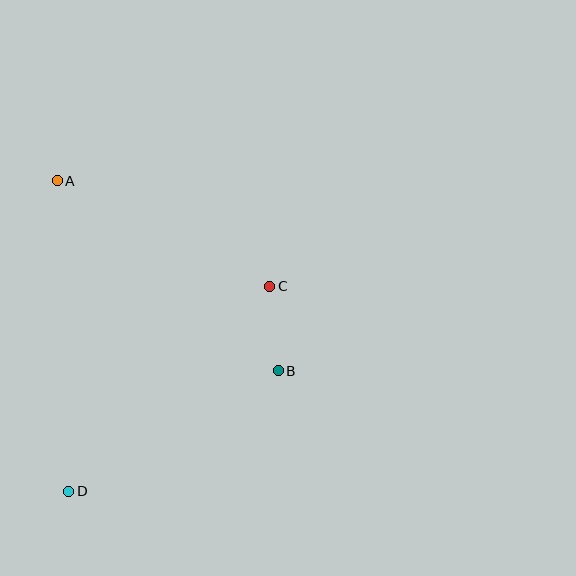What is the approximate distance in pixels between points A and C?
The distance between A and C is approximately 237 pixels.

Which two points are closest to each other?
Points B and C are closest to each other.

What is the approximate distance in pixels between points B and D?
The distance between B and D is approximately 242 pixels.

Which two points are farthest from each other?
Points A and D are farthest from each other.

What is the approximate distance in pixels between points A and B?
The distance between A and B is approximately 291 pixels.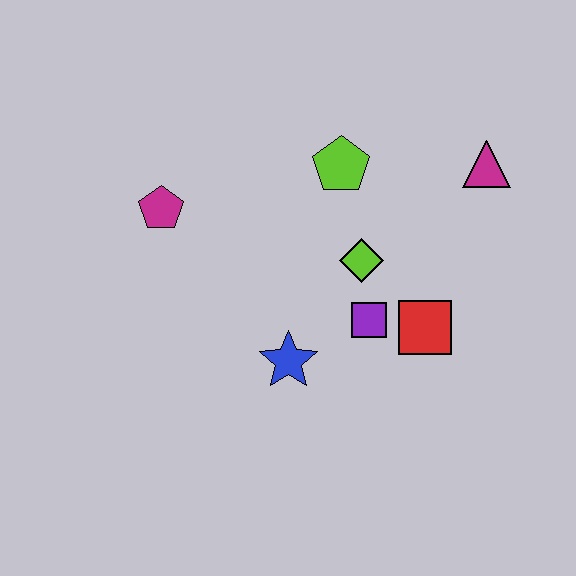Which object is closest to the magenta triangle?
The lime pentagon is closest to the magenta triangle.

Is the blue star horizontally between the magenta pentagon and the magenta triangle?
Yes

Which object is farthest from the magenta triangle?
The magenta pentagon is farthest from the magenta triangle.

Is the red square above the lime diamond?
No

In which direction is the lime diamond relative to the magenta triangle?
The lime diamond is to the left of the magenta triangle.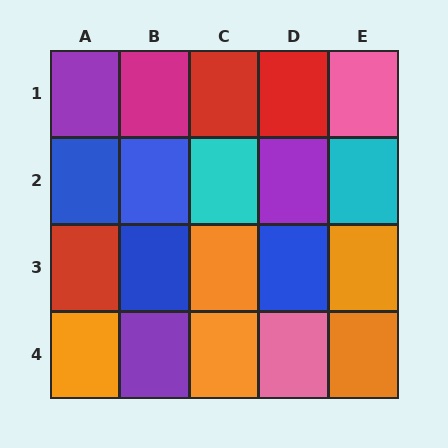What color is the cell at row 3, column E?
Orange.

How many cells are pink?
2 cells are pink.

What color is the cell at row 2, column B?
Blue.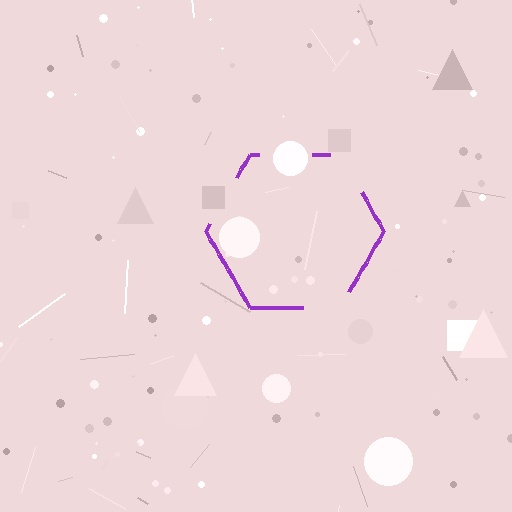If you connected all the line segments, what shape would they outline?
They would outline a hexagon.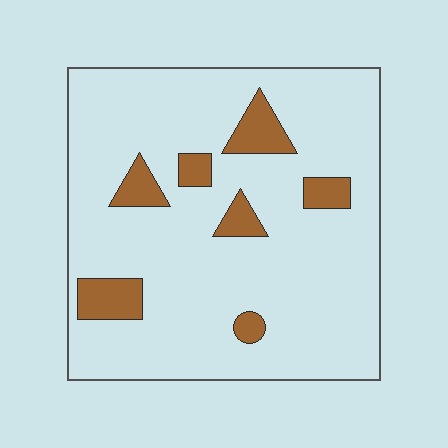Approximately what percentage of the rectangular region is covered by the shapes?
Approximately 10%.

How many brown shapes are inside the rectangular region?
7.